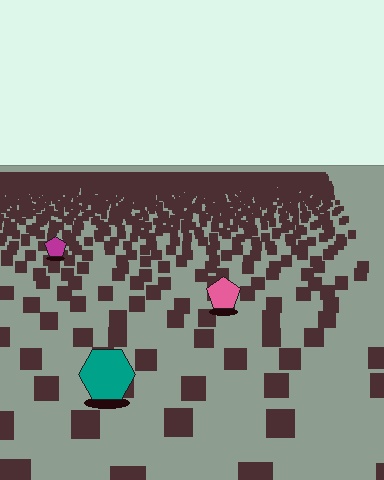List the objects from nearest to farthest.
From nearest to farthest: the teal hexagon, the pink pentagon, the magenta pentagon.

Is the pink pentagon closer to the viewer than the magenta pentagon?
Yes. The pink pentagon is closer — you can tell from the texture gradient: the ground texture is coarser near it.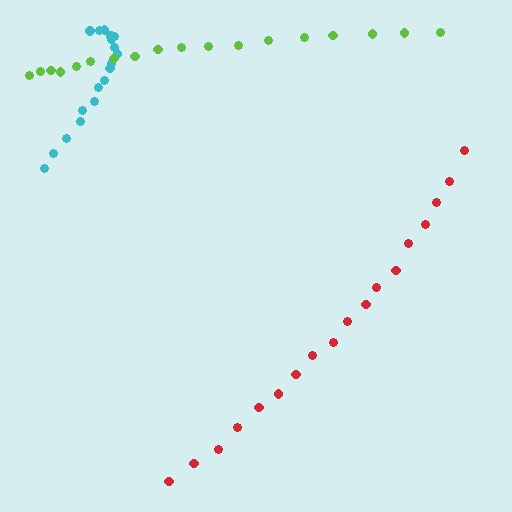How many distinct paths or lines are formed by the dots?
There are 3 distinct paths.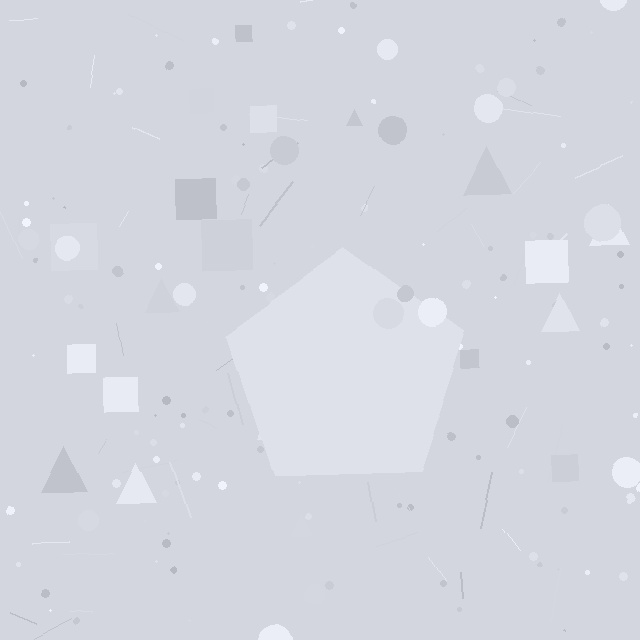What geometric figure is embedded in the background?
A pentagon is embedded in the background.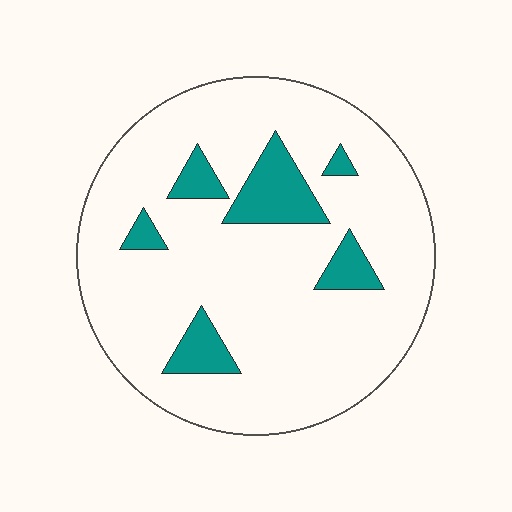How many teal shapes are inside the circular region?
6.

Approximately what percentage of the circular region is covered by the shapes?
Approximately 15%.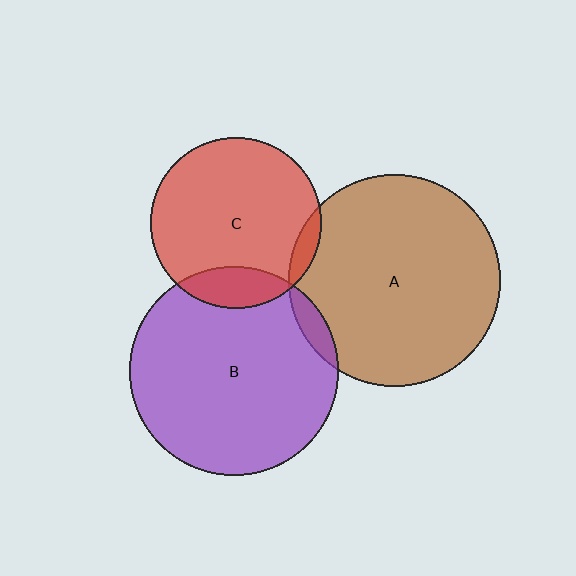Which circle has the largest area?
Circle A (brown).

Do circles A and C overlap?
Yes.